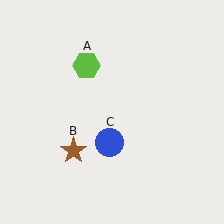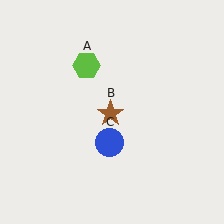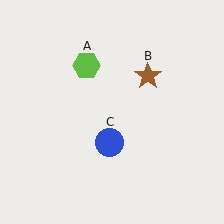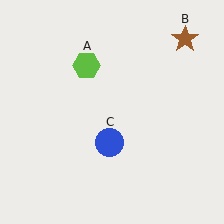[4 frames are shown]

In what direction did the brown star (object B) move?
The brown star (object B) moved up and to the right.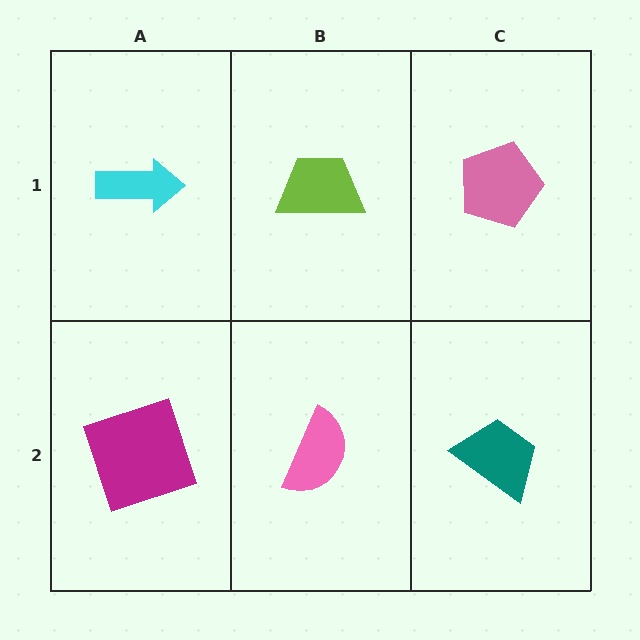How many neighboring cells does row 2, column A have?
2.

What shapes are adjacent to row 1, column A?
A magenta square (row 2, column A), a lime trapezoid (row 1, column B).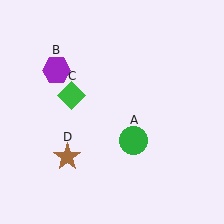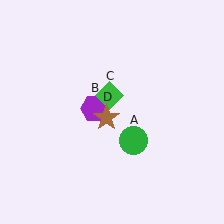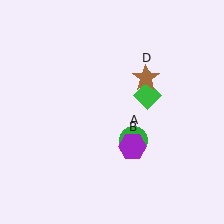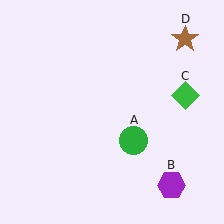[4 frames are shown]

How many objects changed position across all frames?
3 objects changed position: purple hexagon (object B), green diamond (object C), brown star (object D).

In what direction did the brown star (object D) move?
The brown star (object D) moved up and to the right.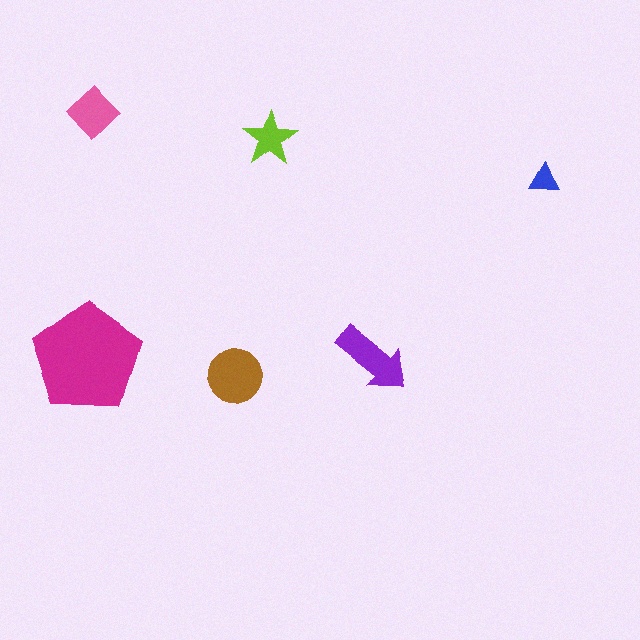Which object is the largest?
The magenta pentagon.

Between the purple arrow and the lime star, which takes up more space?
The purple arrow.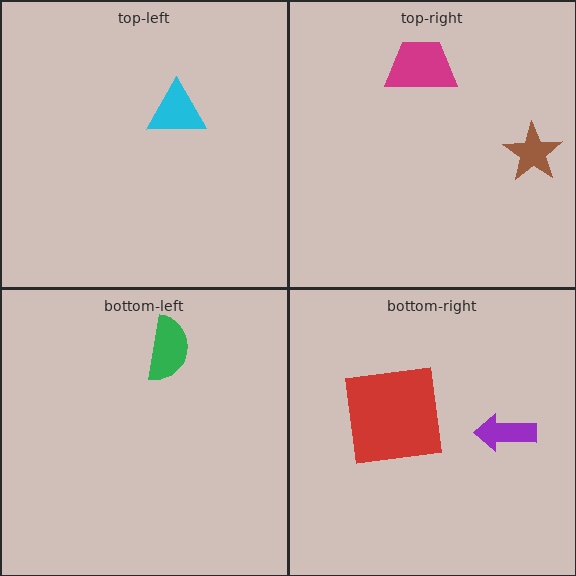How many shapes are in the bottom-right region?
2.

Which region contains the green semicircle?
The bottom-left region.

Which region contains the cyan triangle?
The top-left region.